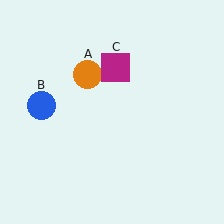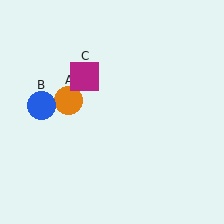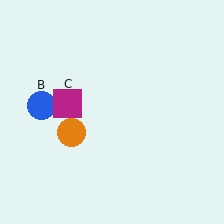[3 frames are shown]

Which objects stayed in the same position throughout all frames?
Blue circle (object B) remained stationary.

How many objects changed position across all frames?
2 objects changed position: orange circle (object A), magenta square (object C).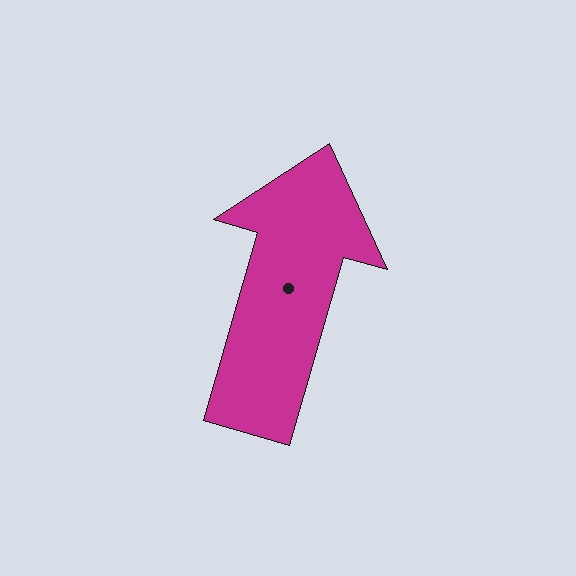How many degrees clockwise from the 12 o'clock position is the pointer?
Approximately 16 degrees.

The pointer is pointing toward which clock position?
Roughly 1 o'clock.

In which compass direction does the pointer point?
North.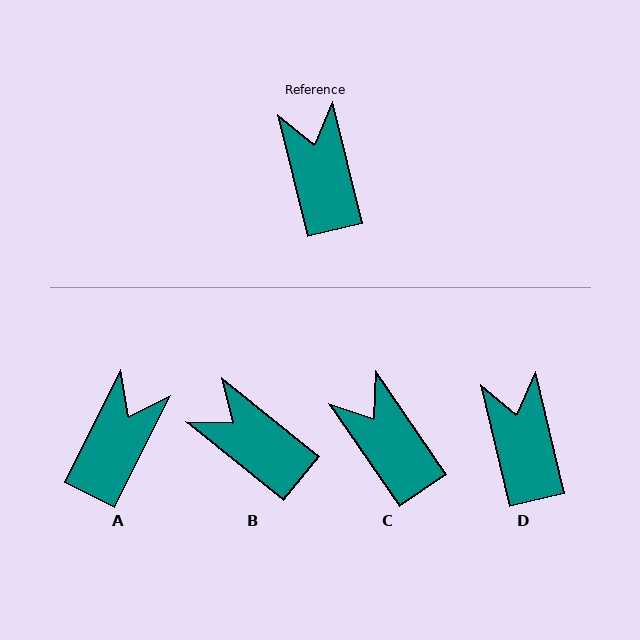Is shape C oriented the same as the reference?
No, it is off by about 21 degrees.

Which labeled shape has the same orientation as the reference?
D.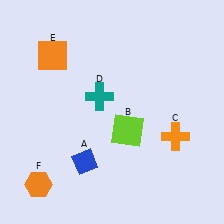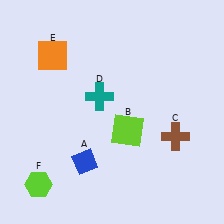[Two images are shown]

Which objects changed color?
C changed from orange to brown. F changed from orange to lime.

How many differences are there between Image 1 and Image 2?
There are 2 differences between the two images.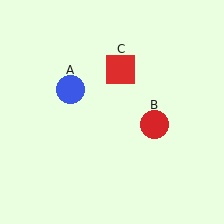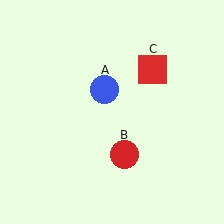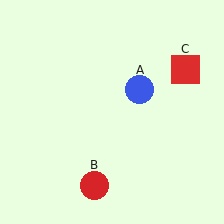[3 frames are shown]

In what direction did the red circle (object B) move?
The red circle (object B) moved down and to the left.